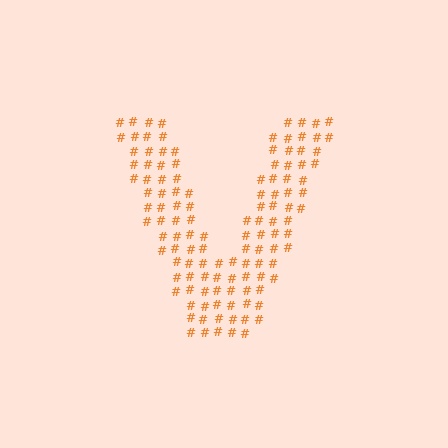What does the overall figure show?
The overall figure shows the letter V.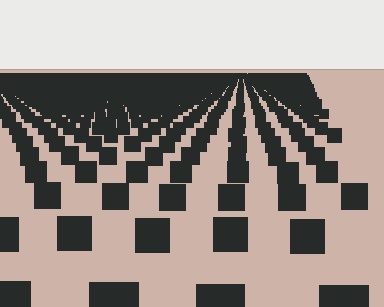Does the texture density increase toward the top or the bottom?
Density increases toward the top.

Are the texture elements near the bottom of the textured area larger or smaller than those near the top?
Larger. Near the bottom, elements are closer to the viewer and appear at a bigger on-screen size.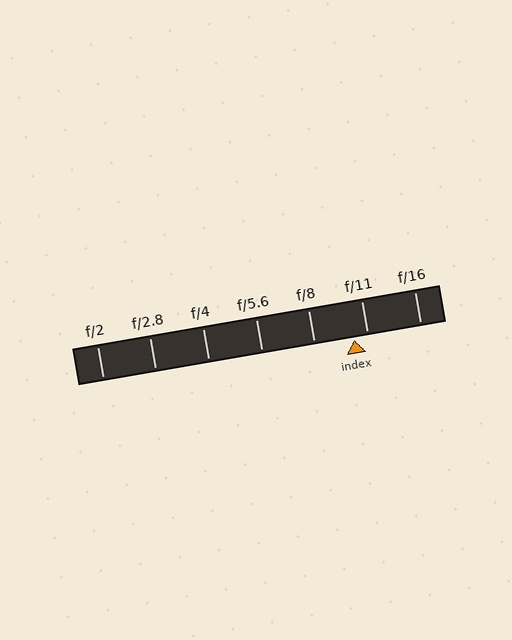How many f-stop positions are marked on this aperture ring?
There are 7 f-stop positions marked.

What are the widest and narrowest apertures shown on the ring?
The widest aperture shown is f/2 and the narrowest is f/16.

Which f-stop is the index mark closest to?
The index mark is closest to f/11.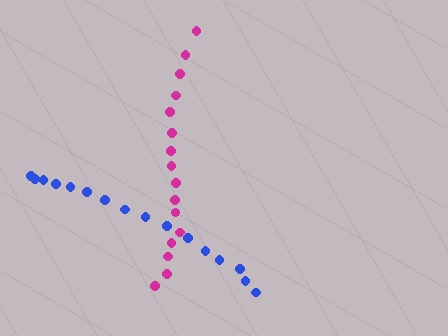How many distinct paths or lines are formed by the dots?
There are 2 distinct paths.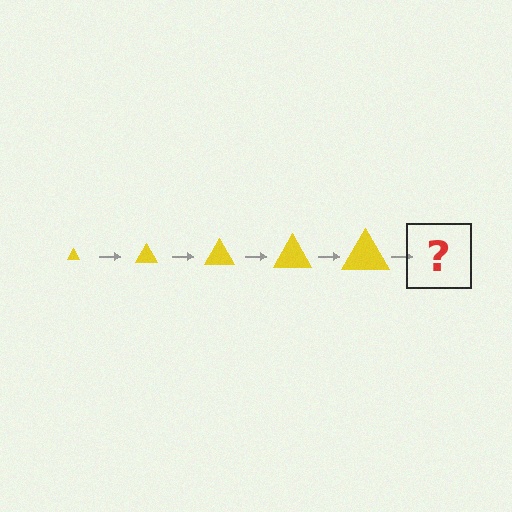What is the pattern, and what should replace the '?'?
The pattern is that the triangle gets progressively larger each step. The '?' should be a yellow triangle, larger than the previous one.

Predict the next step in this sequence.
The next step is a yellow triangle, larger than the previous one.